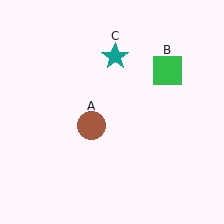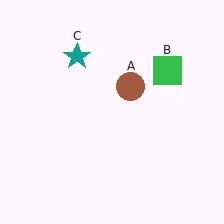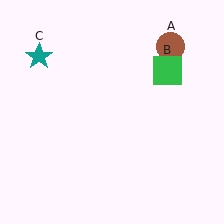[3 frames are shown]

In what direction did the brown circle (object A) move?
The brown circle (object A) moved up and to the right.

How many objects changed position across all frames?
2 objects changed position: brown circle (object A), teal star (object C).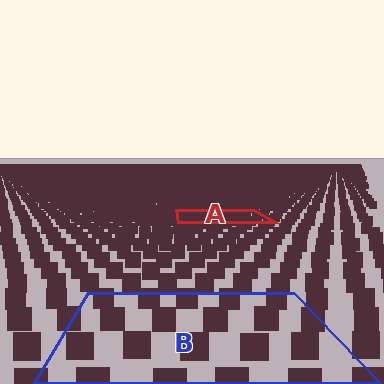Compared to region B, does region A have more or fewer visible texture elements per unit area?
Region A has more texture elements per unit area — they are packed more densely because it is farther away.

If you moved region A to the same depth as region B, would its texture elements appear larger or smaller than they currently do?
They would appear larger. At a closer depth, the same texture elements are projected at a bigger on-screen size.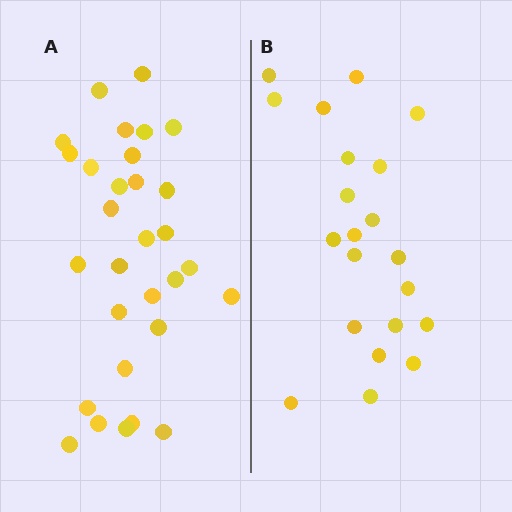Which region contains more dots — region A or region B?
Region A (the left region) has more dots.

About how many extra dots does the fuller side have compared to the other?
Region A has roughly 8 or so more dots than region B.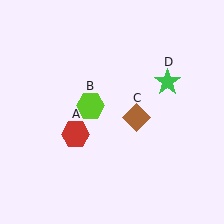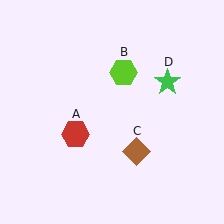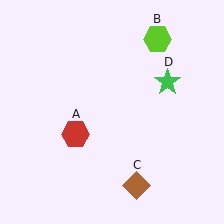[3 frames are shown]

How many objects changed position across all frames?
2 objects changed position: lime hexagon (object B), brown diamond (object C).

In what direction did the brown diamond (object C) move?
The brown diamond (object C) moved down.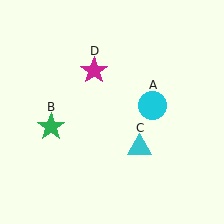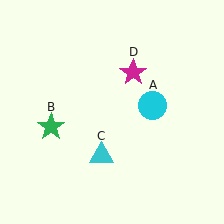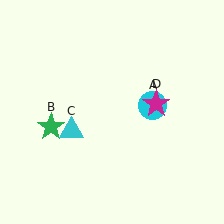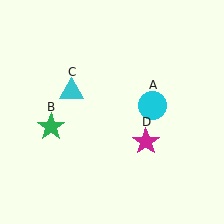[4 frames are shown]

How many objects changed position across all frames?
2 objects changed position: cyan triangle (object C), magenta star (object D).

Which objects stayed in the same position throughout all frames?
Cyan circle (object A) and green star (object B) remained stationary.